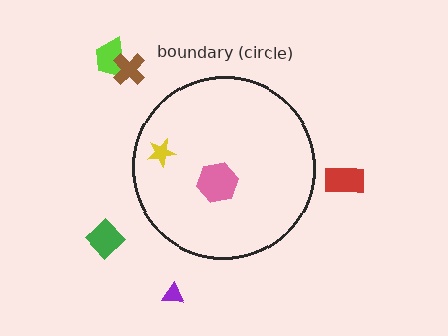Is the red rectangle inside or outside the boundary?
Outside.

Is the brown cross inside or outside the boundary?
Outside.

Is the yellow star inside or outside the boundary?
Inside.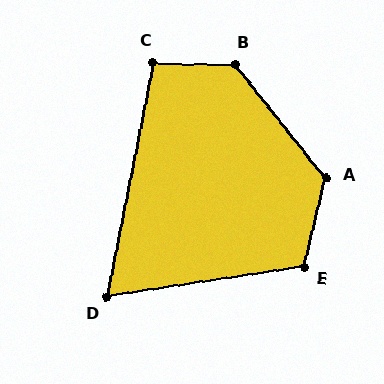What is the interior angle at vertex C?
Approximately 100 degrees (obtuse).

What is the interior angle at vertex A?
Approximately 128 degrees (obtuse).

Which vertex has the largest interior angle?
B, at approximately 130 degrees.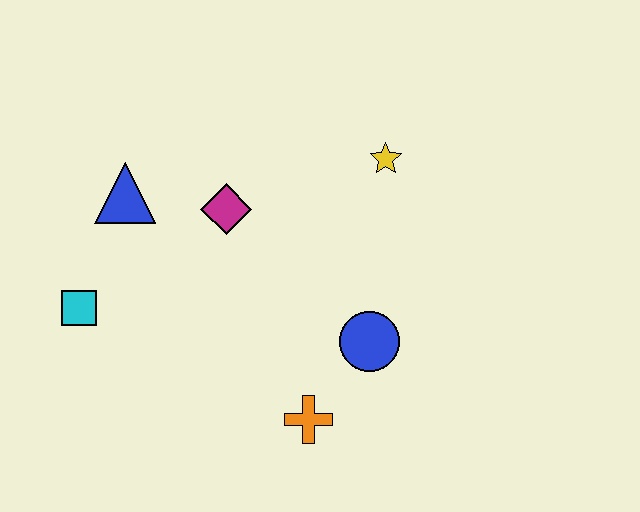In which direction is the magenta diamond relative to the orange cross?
The magenta diamond is above the orange cross.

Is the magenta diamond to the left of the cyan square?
No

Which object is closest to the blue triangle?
The magenta diamond is closest to the blue triangle.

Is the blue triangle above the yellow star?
No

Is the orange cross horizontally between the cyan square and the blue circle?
Yes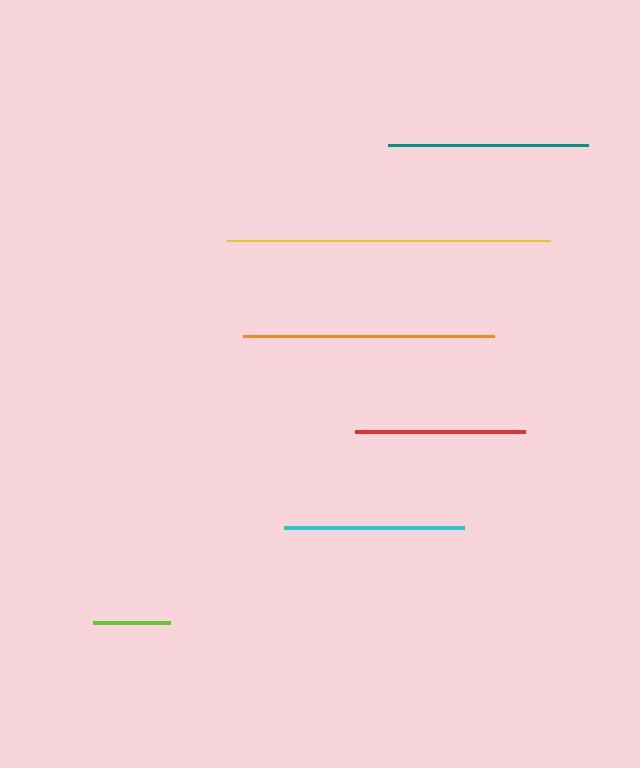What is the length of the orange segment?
The orange segment is approximately 251 pixels long.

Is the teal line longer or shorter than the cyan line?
The teal line is longer than the cyan line.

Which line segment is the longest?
The yellow line is the longest at approximately 324 pixels.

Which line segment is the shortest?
The lime line is the shortest at approximately 77 pixels.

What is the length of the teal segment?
The teal segment is approximately 201 pixels long.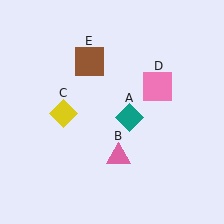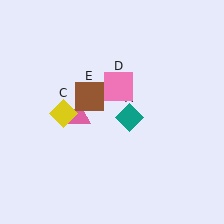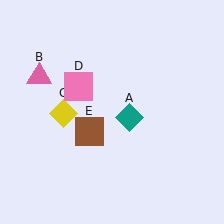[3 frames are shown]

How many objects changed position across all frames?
3 objects changed position: pink triangle (object B), pink square (object D), brown square (object E).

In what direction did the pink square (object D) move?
The pink square (object D) moved left.